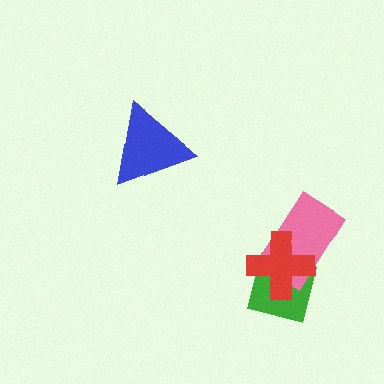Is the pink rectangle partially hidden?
Yes, it is partially covered by another shape.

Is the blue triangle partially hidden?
No, no other shape covers it.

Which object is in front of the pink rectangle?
The red cross is in front of the pink rectangle.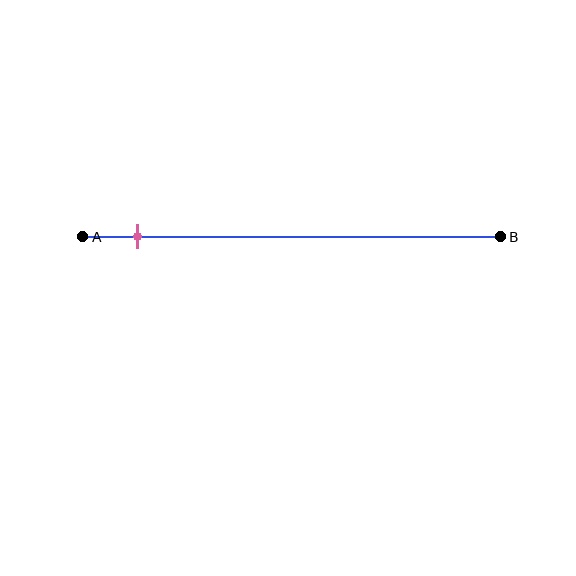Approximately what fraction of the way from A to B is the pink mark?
The pink mark is approximately 15% of the way from A to B.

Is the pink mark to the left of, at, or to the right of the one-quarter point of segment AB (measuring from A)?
The pink mark is to the left of the one-quarter point of segment AB.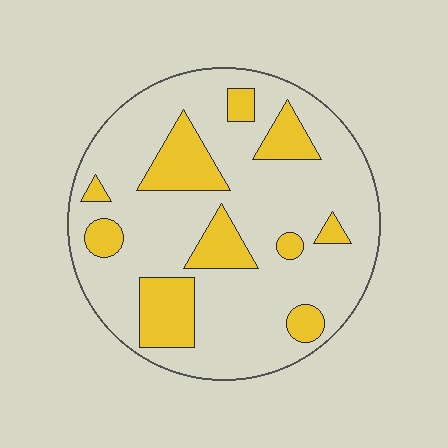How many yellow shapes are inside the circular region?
10.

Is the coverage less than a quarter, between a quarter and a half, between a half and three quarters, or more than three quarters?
Less than a quarter.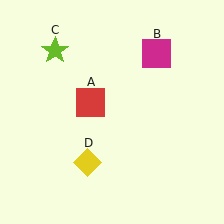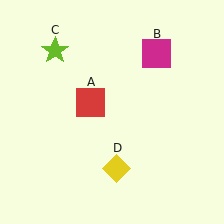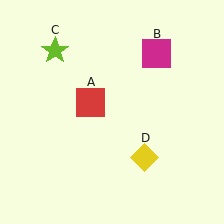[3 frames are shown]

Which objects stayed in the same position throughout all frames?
Red square (object A) and magenta square (object B) and lime star (object C) remained stationary.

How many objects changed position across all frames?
1 object changed position: yellow diamond (object D).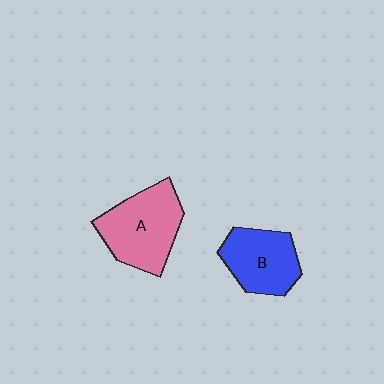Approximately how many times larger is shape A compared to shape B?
Approximately 1.2 times.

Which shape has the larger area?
Shape A (pink).